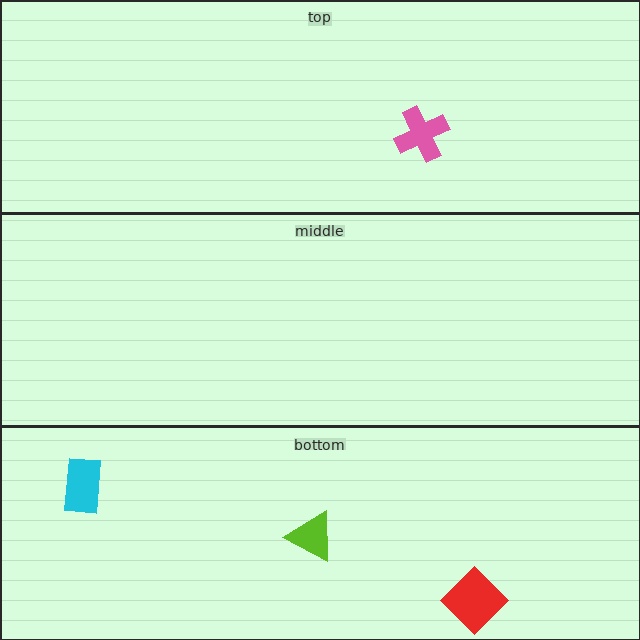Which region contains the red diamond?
The bottom region.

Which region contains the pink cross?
The top region.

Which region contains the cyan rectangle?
The bottom region.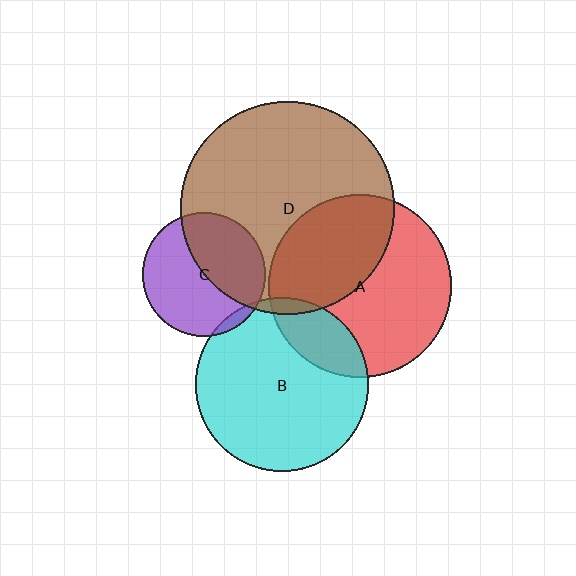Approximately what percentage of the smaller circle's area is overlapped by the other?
Approximately 45%.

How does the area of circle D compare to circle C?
Approximately 3.0 times.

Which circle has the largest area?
Circle D (brown).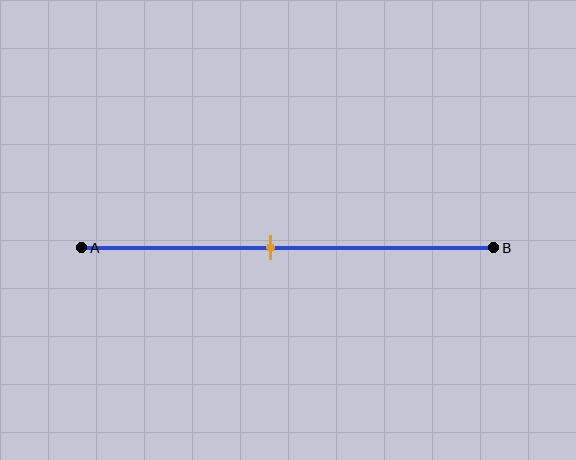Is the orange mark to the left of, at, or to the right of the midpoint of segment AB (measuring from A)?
The orange mark is to the left of the midpoint of segment AB.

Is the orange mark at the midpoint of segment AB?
No, the mark is at about 45% from A, not at the 50% midpoint.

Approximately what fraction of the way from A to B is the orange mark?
The orange mark is approximately 45% of the way from A to B.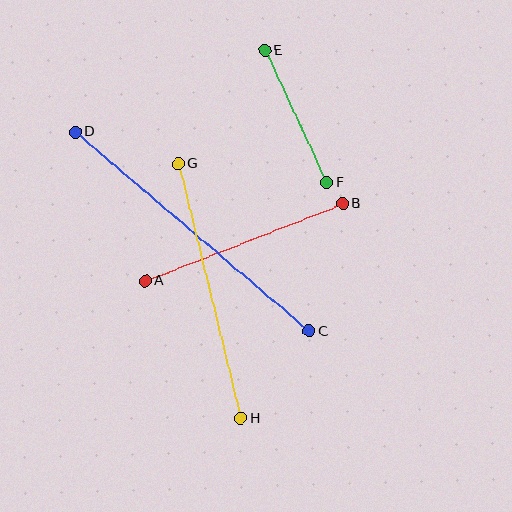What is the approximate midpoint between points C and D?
The midpoint is at approximately (192, 231) pixels.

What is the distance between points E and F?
The distance is approximately 146 pixels.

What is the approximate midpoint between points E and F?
The midpoint is at approximately (296, 116) pixels.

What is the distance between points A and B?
The distance is approximately 212 pixels.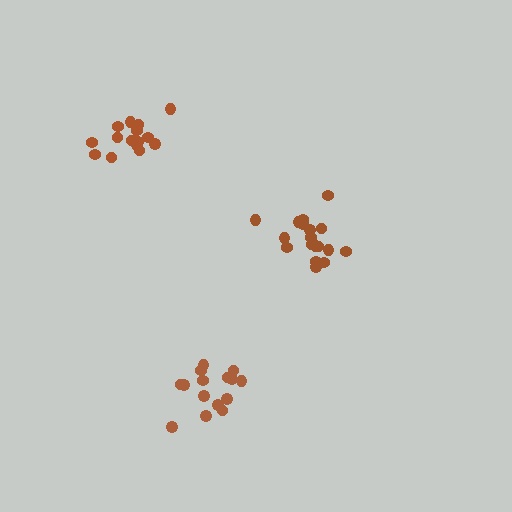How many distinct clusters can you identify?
There are 3 distinct clusters.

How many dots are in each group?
Group 1: 18 dots, Group 2: 16 dots, Group 3: 15 dots (49 total).